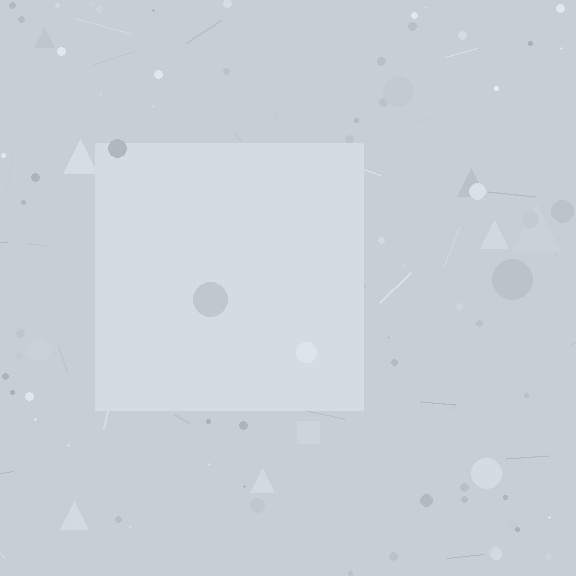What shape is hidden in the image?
A square is hidden in the image.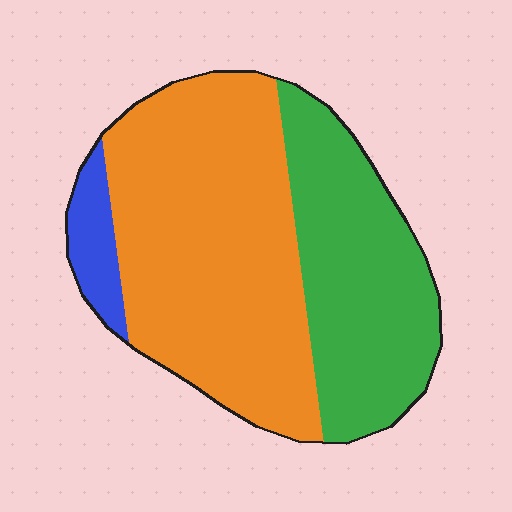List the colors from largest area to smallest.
From largest to smallest: orange, green, blue.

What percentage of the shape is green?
Green takes up between a quarter and a half of the shape.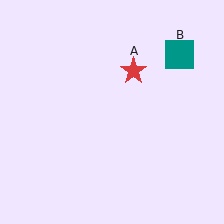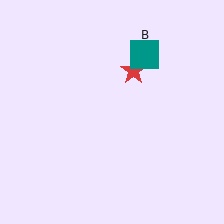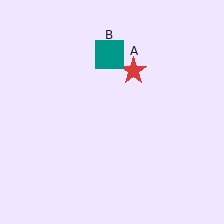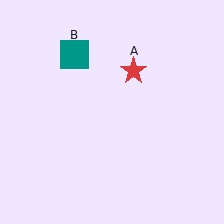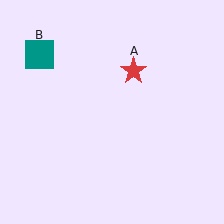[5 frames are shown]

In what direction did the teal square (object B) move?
The teal square (object B) moved left.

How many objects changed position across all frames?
1 object changed position: teal square (object B).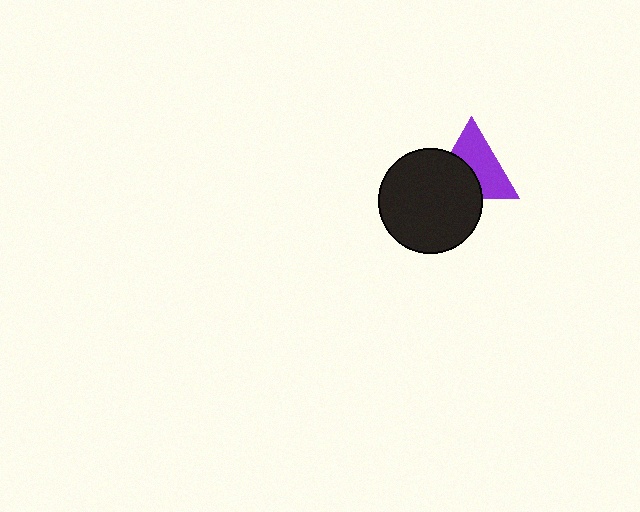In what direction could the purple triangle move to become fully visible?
The purple triangle could move toward the upper-right. That would shift it out from behind the black circle entirely.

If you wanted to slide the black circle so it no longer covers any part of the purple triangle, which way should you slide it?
Slide it toward the lower-left — that is the most direct way to separate the two shapes.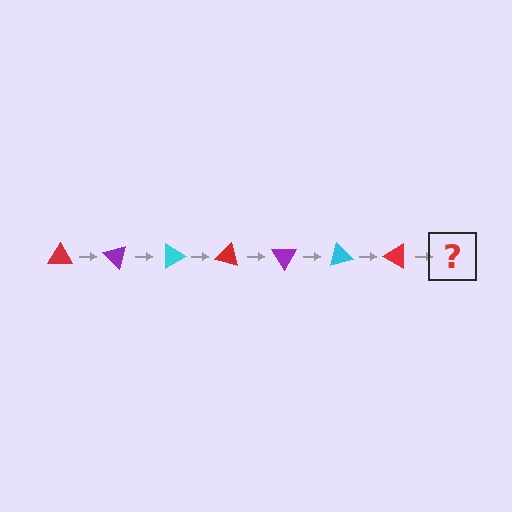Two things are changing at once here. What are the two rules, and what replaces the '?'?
The two rules are that it rotates 45 degrees each step and the color cycles through red, purple, and cyan. The '?' should be a purple triangle, rotated 315 degrees from the start.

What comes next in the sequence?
The next element should be a purple triangle, rotated 315 degrees from the start.